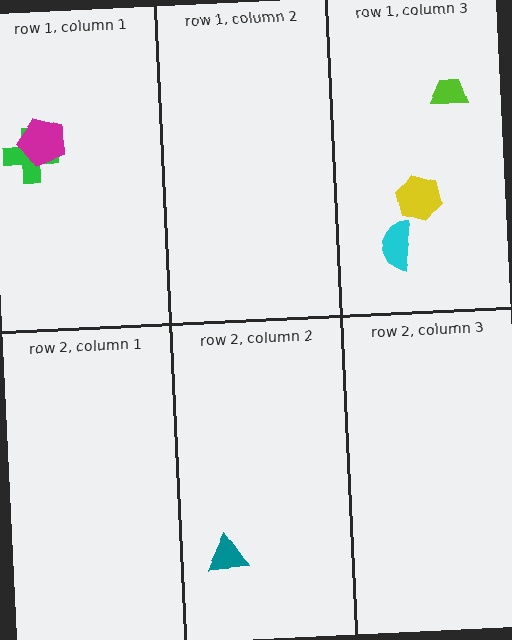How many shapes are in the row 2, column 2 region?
1.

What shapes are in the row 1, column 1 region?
The green cross, the magenta pentagon.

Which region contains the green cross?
The row 1, column 1 region.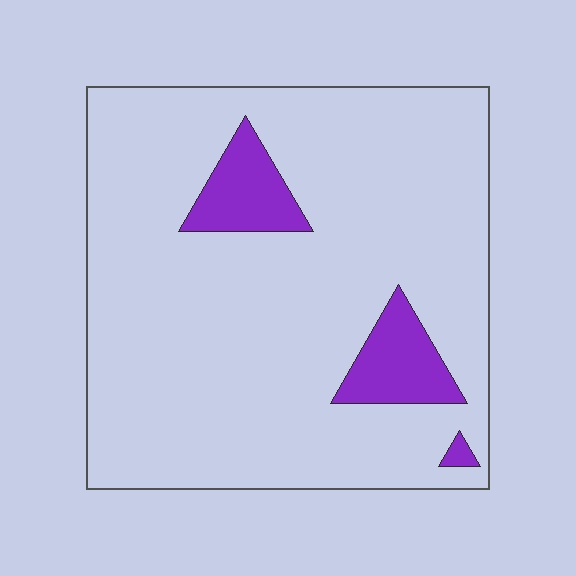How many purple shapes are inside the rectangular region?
3.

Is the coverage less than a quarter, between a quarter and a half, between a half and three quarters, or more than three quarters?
Less than a quarter.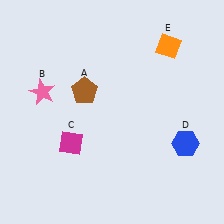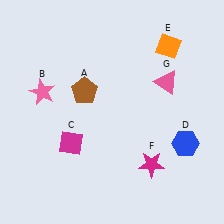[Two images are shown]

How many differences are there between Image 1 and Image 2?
There are 2 differences between the two images.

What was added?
A magenta star (F), a pink triangle (G) were added in Image 2.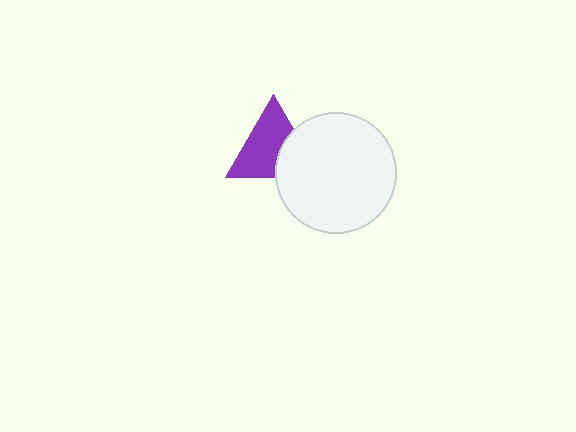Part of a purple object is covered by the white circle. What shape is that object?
It is a triangle.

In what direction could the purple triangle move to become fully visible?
The purple triangle could move left. That would shift it out from behind the white circle entirely.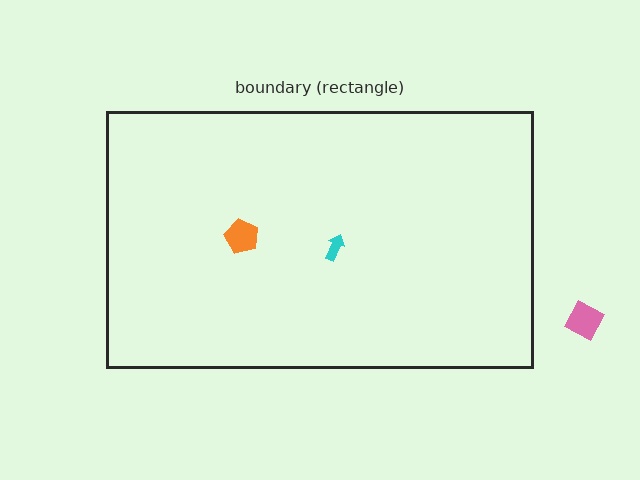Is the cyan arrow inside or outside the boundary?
Inside.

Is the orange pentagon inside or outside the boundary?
Inside.